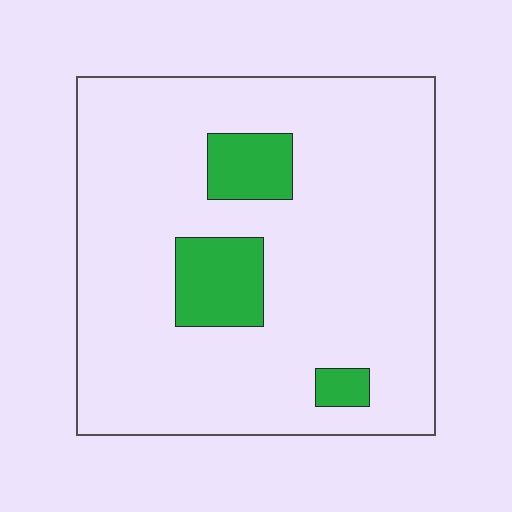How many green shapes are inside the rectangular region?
3.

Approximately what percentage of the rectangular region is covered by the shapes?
Approximately 10%.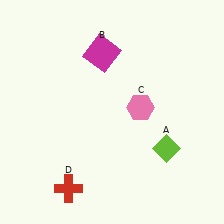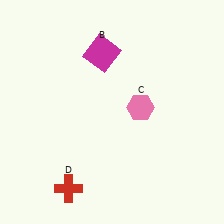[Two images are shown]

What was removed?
The lime diamond (A) was removed in Image 2.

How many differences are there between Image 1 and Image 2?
There is 1 difference between the two images.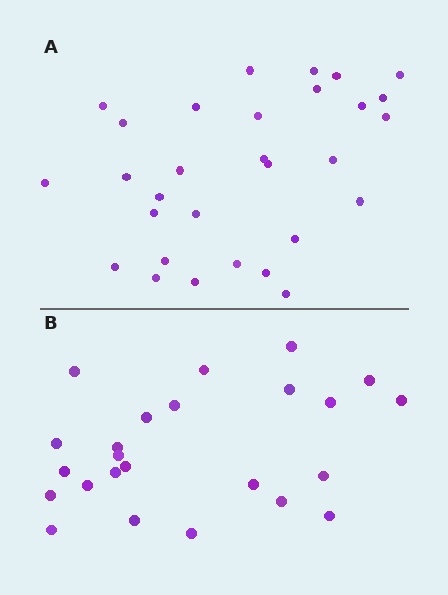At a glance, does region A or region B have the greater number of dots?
Region A (the top region) has more dots.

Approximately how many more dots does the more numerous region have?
Region A has about 6 more dots than region B.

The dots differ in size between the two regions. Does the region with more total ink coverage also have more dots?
No. Region B has more total ink coverage because its dots are larger, but region A actually contains more individual dots. Total area can be misleading — the number of items is what matters here.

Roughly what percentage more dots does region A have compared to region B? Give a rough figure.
About 25% more.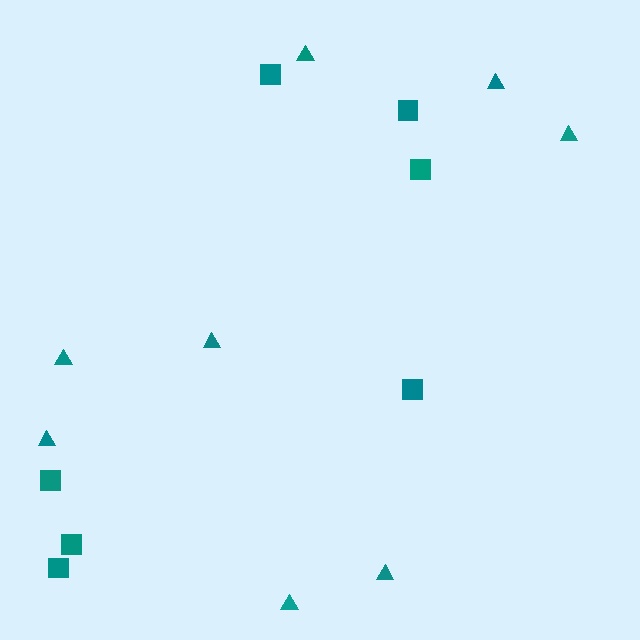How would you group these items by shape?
There are 2 groups: one group of triangles (8) and one group of squares (7).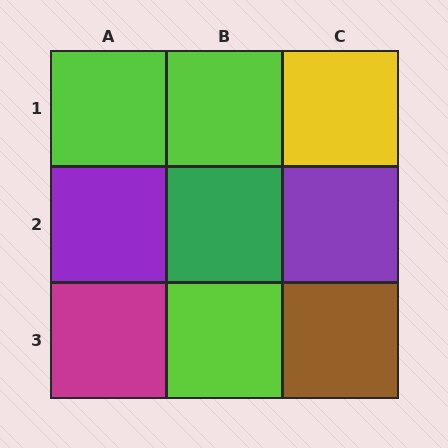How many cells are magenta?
1 cell is magenta.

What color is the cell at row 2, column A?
Purple.